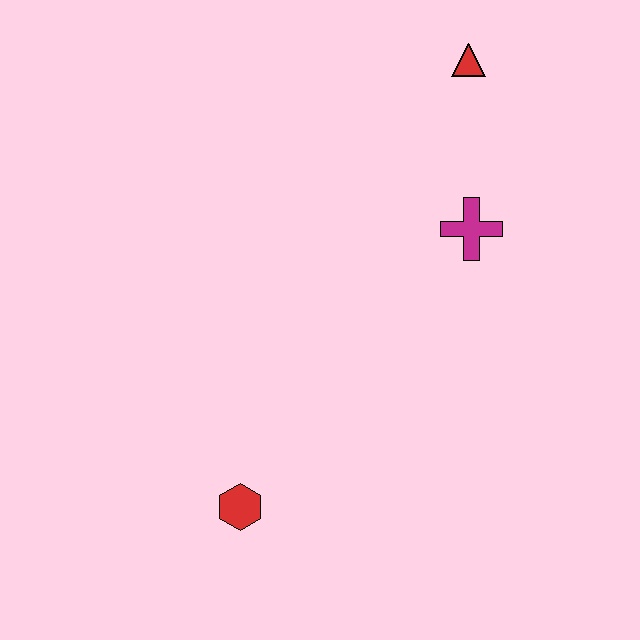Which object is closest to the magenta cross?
The red triangle is closest to the magenta cross.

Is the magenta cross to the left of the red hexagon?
No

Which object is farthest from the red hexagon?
The red triangle is farthest from the red hexagon.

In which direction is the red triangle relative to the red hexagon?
The red triangle is above the red hexagon.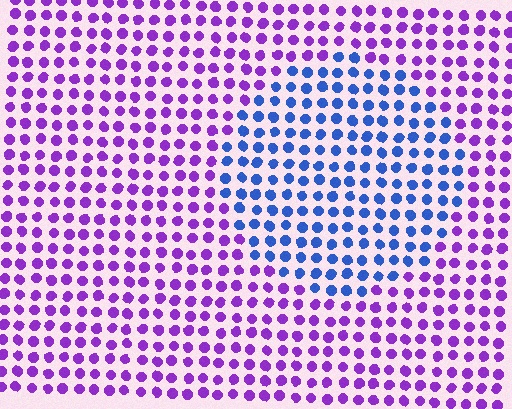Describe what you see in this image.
The image is filled with small purple elements in a uniform arrangement. A circle-shaped region is visible where the elements are tinted to a slightly different hue, forming a subtle color boundary.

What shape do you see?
I see a circle.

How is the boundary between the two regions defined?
The boundary is defined purely by a slight shift in hue (about 56 degrees). Spacing, size, and orientation are identical on both sides.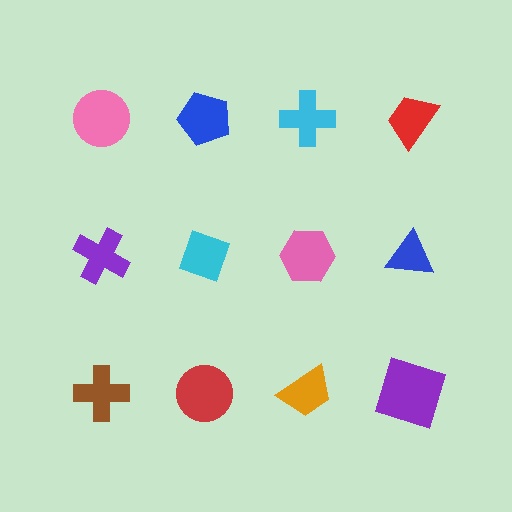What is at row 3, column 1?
A brown cross.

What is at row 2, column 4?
A blue triangle.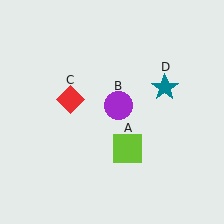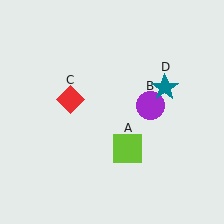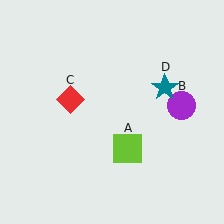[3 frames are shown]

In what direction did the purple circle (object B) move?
The purple circle (object B) moved right.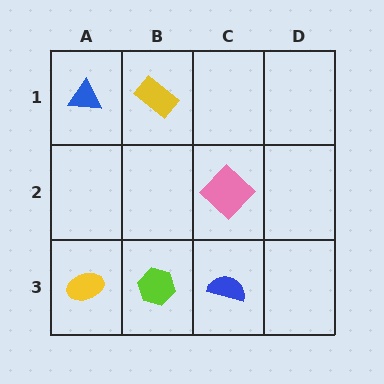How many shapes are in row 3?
3 shapes.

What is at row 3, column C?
A blue semicircle.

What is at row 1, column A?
A blue triangle.